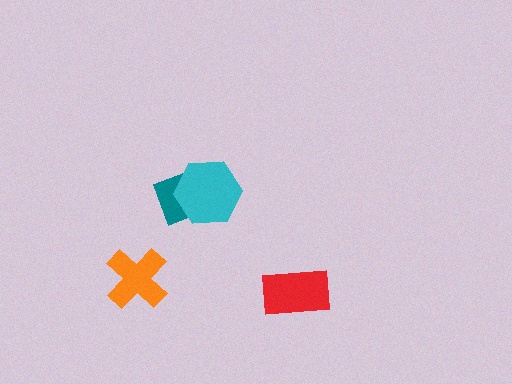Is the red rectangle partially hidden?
No, no other shape covers it.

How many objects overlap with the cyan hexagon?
1 object overlaps with the cyan hexagon.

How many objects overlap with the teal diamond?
1 object overlaps with the teal diamond.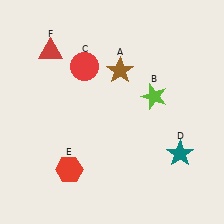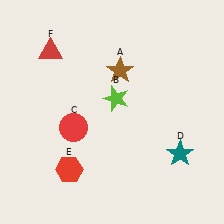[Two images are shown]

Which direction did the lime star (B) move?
The lime star (B) moved left.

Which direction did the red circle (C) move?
The red circle (C) moved down.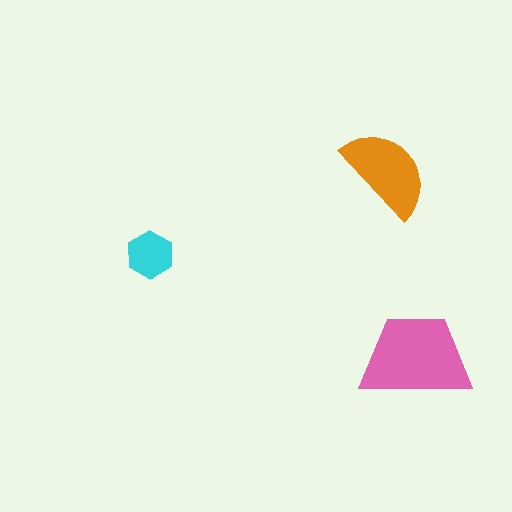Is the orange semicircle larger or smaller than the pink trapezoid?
Smaller.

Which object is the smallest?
The cyan hexagon.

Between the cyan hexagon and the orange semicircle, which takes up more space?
The orange semicircle.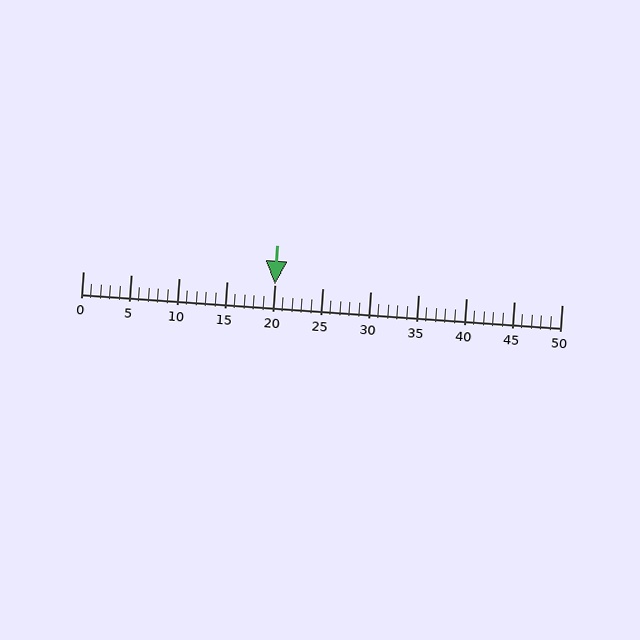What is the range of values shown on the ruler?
The ruler shows values from 0 to 50.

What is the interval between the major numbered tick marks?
The major tick marks are spaced 5 units apart.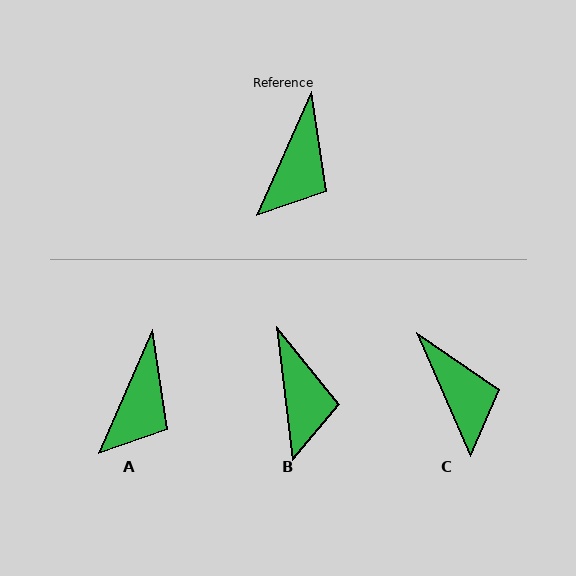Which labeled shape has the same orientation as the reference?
A.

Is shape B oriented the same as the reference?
No, it is off by about 31 degrees.